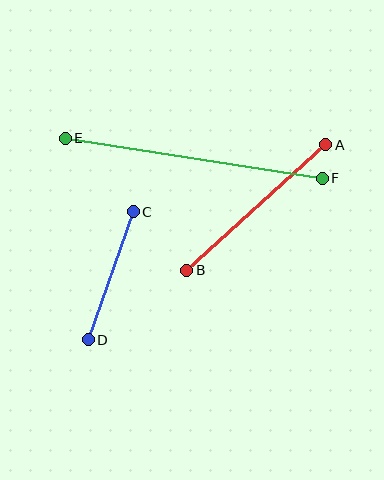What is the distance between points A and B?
The distance is approximately 187 pixels.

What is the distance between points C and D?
The distance is approximately 136 pixels.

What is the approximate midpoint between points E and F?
The midpoint is at approximately (194, 158) pixels.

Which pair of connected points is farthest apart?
Points E and F are farthest apart.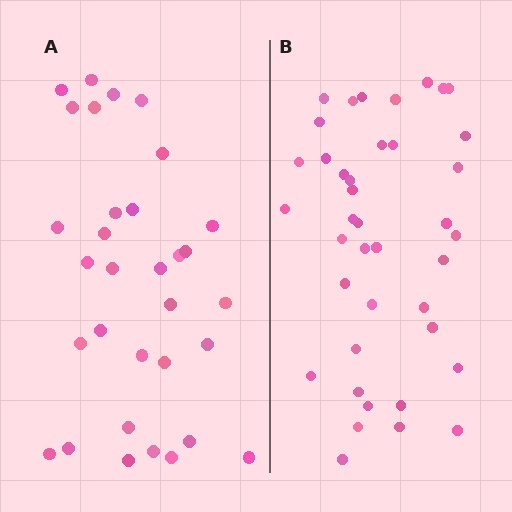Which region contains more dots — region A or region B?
Region B (the right region) has more dots.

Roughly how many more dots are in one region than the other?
Region B has roughly 8 or so more dots than region A.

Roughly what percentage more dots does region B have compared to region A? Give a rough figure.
About 25% more.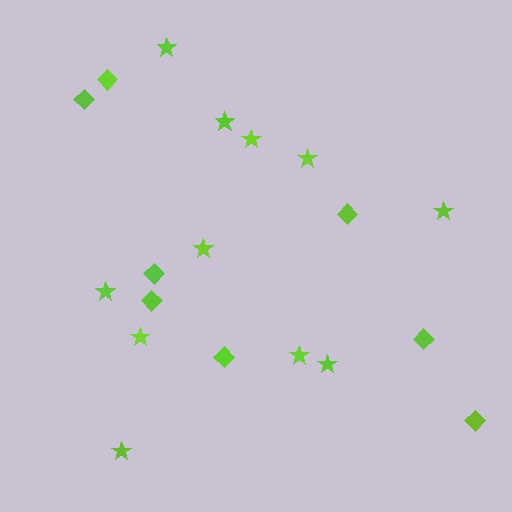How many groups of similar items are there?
There are 2 groups: one group of stars (11) and one group of diamonds (8).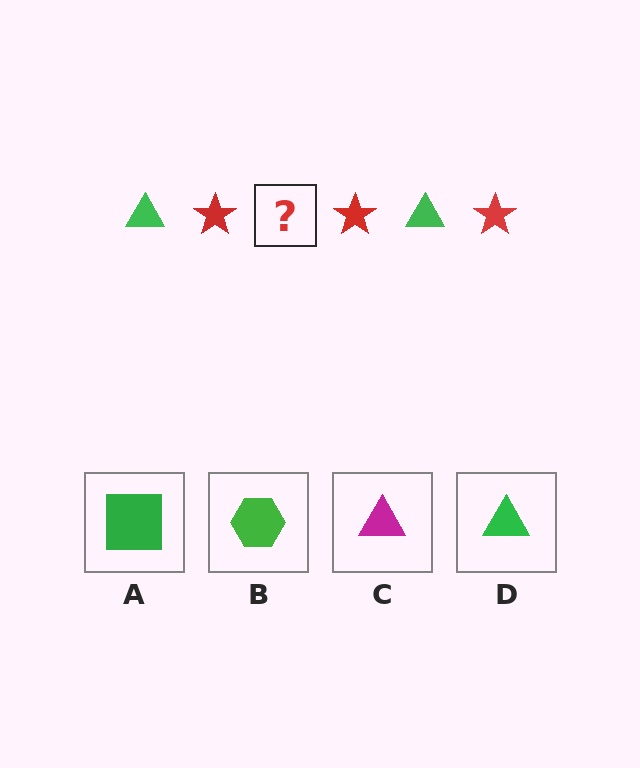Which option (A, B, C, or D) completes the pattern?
D.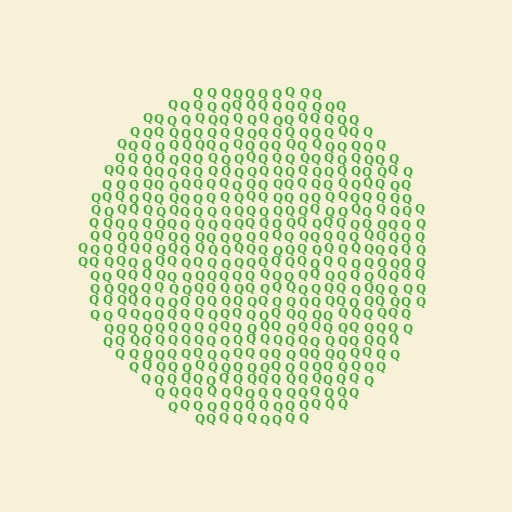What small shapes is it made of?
It is made of small letter Q's.